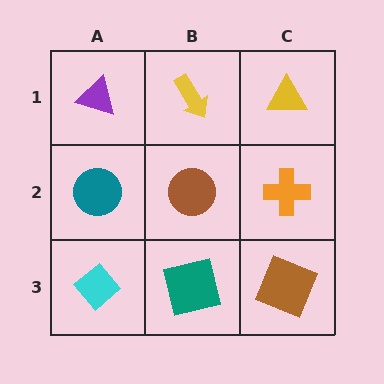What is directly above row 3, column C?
An orange cross.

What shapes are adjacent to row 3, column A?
A teal circle (row 2, column A), a teal square (row 3, column B).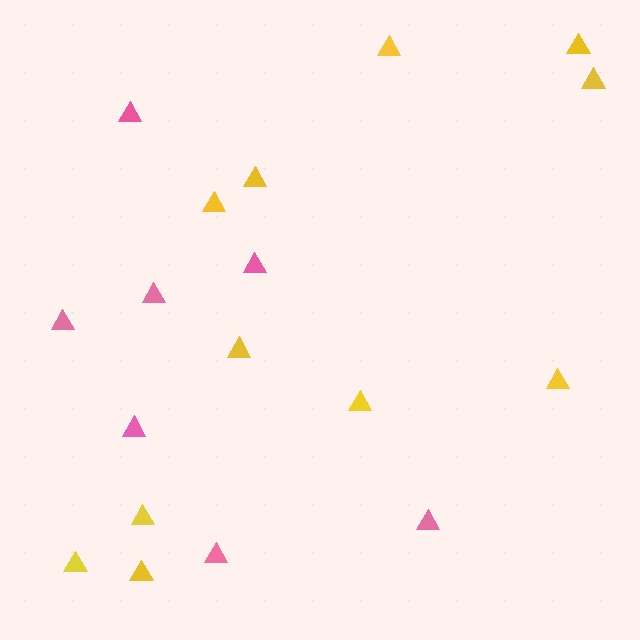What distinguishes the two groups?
There are 2 groups: one group of yellow triangles (11) and one group of pink triangles (7).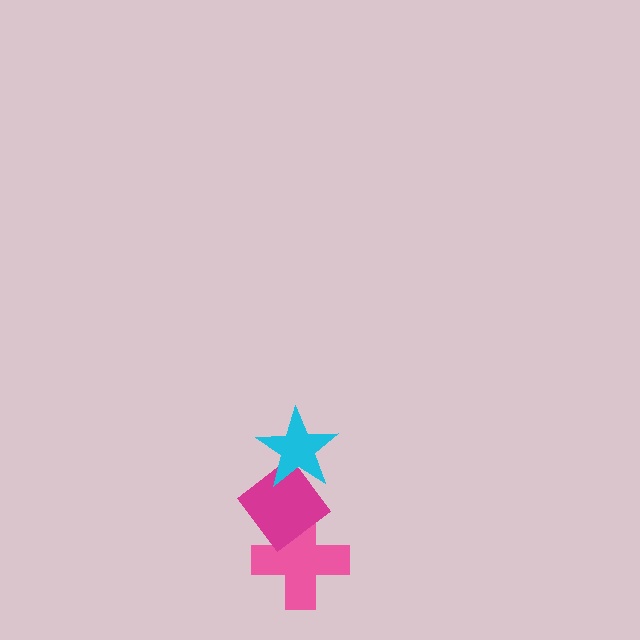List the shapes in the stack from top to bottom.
From top to bottom: the cyan star, the magenta diamond, the pink cross.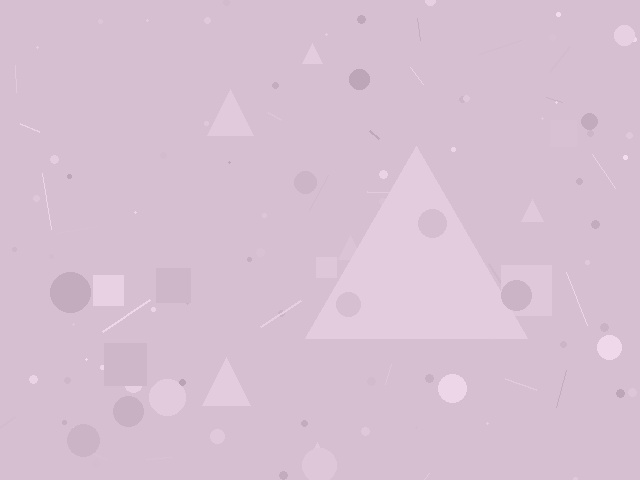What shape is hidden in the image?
A triangle is hidden in the image.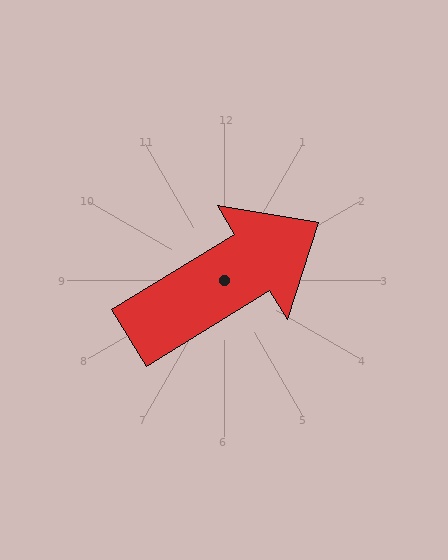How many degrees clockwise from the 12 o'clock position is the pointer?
Approximately 59 degrees.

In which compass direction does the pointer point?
Northeast.